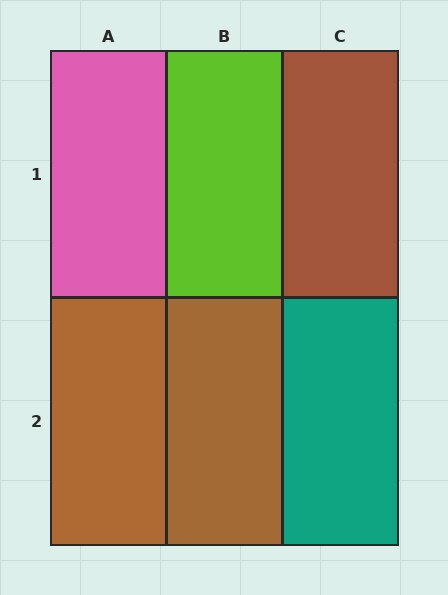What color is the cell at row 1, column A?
Pink.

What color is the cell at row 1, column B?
Lime.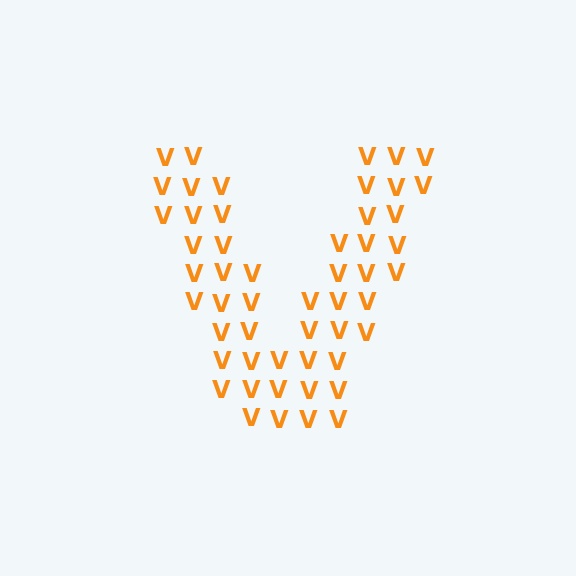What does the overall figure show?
The overall figure shows the letter V.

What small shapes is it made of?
It is made of small letter V's.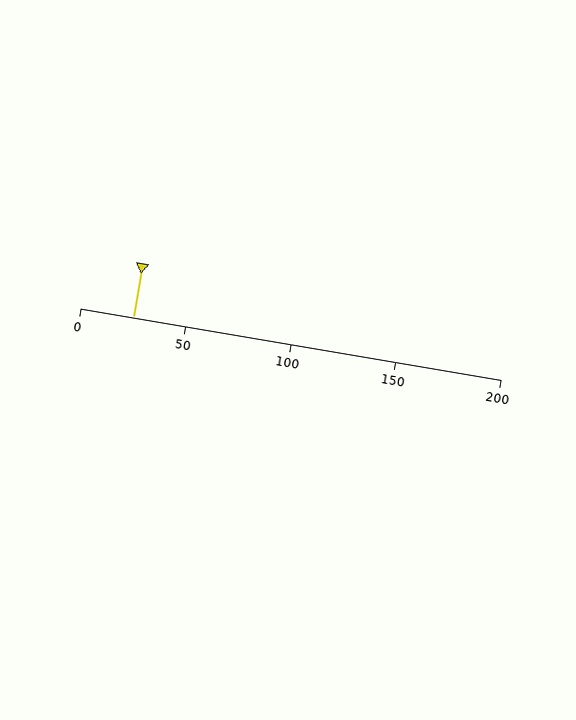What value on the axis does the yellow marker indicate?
The marker indicates approximately 25.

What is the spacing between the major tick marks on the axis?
The major ticks are spaced 50 apart.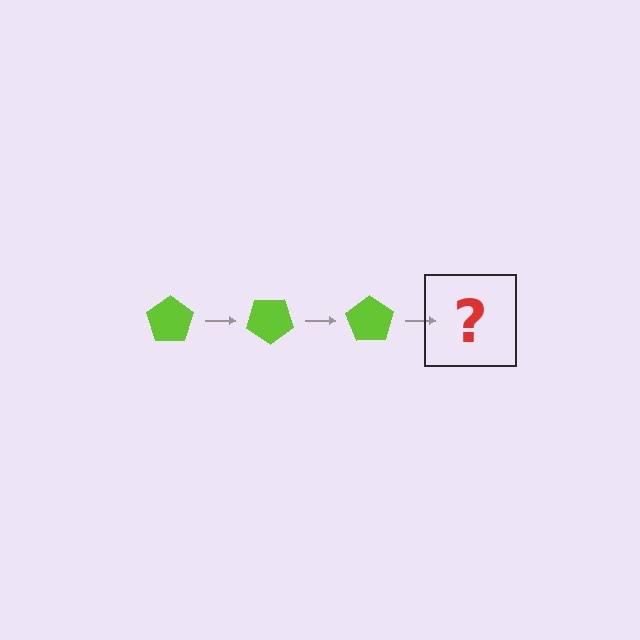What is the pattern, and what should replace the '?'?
The pattern is that the pentagon rotates 35 degrees each step. The '?' should be a lime pentagon rotated 105 degrees.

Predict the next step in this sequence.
The next step is a lime pentagon rotated 105 degrees.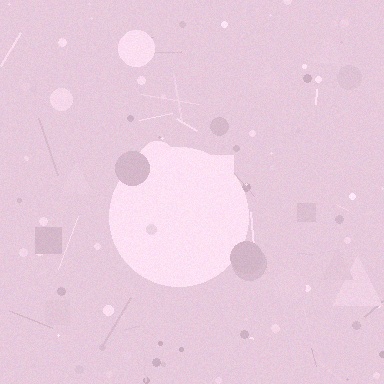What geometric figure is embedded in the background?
A circle is embedded in the background.